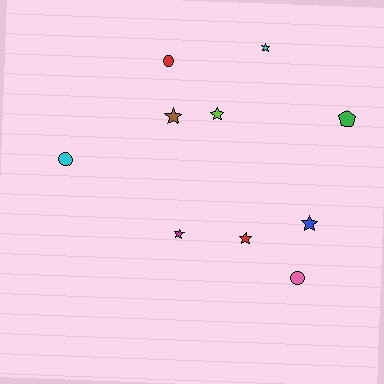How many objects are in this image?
There are 10 objects.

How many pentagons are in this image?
There is 1 pentagon.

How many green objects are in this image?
There is 1 green object.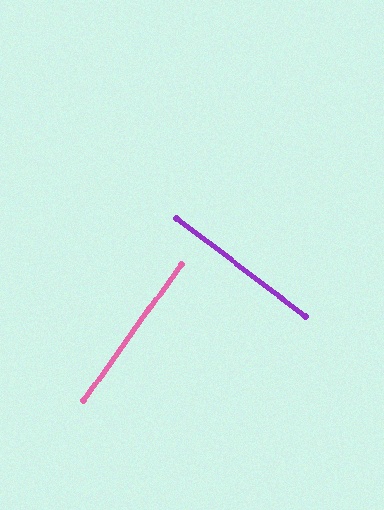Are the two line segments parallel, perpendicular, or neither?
Perpendicular — they meet at approximately 88°.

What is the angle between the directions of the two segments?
Approximately 88 degrees.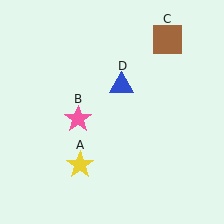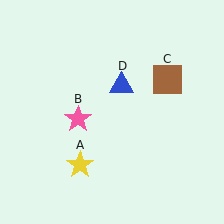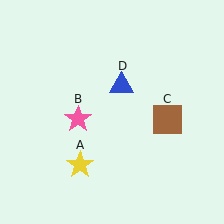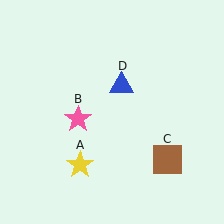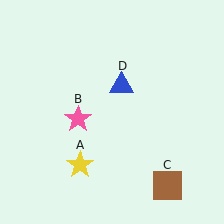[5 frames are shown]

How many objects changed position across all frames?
1 object changed position: brown square (object C).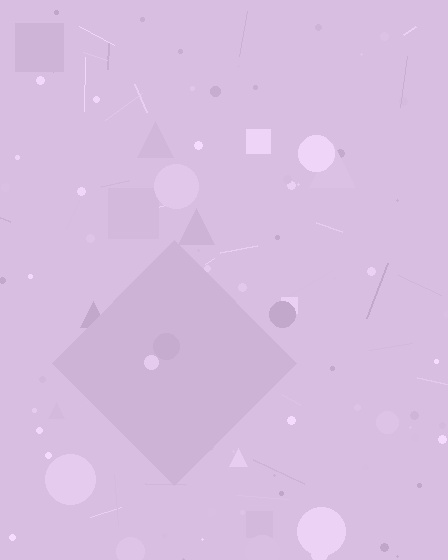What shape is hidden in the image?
A diamond is hidden in the image.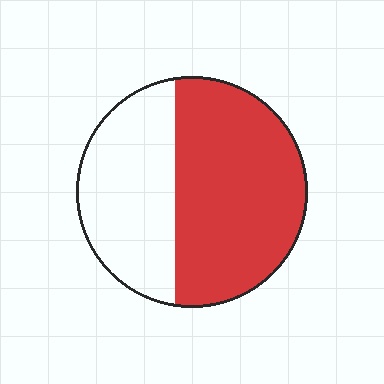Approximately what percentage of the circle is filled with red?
Approximately 60%.